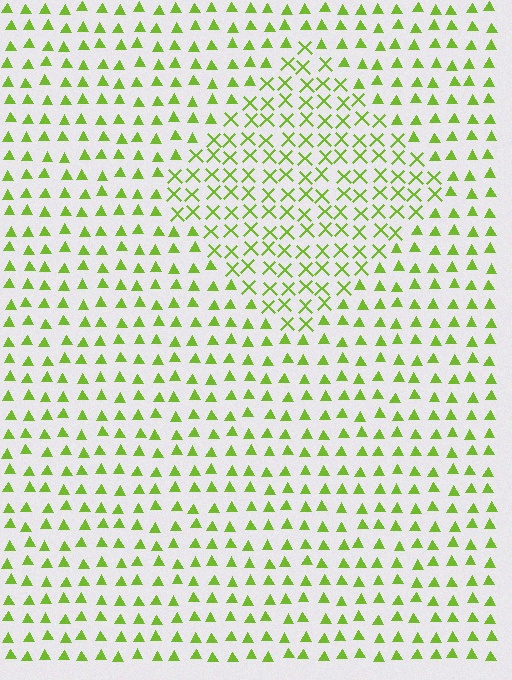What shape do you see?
I see a diamond.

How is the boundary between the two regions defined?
The boundary is defined by a change in element shape: X marks inside vs. triangles outside. All elements share the same color and spacing.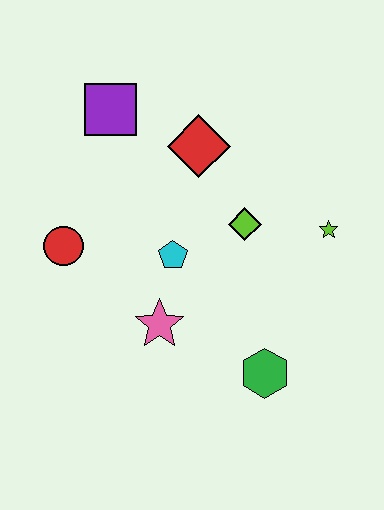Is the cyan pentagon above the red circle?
No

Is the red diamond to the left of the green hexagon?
Yes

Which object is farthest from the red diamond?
The green hexagon is farthest from the red diamond.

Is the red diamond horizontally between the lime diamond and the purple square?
Yes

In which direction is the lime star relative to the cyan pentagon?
The lime star is to the right of the cyan pentagon.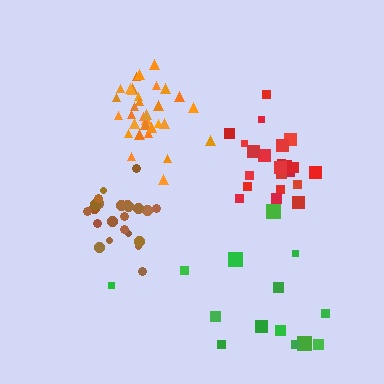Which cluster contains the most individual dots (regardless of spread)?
Orange (33).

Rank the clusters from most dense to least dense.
orange, red, brown, green.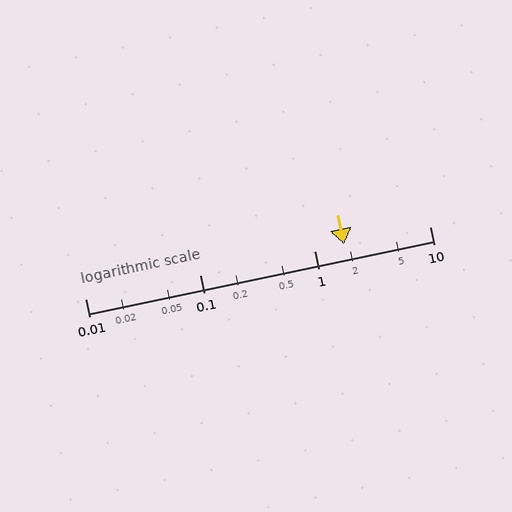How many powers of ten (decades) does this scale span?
The scale spans 3 decades, from 0.01 to 10.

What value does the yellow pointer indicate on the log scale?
The pointer indicates approximately 1.8.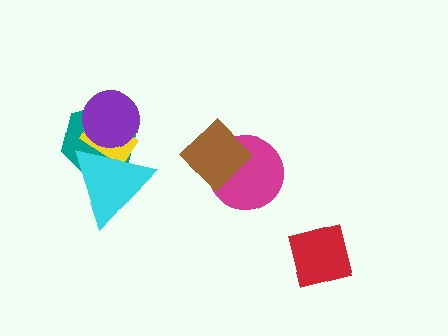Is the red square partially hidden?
No, no other shape covers it.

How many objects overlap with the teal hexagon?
3 objects overlap with the teal hexagon.